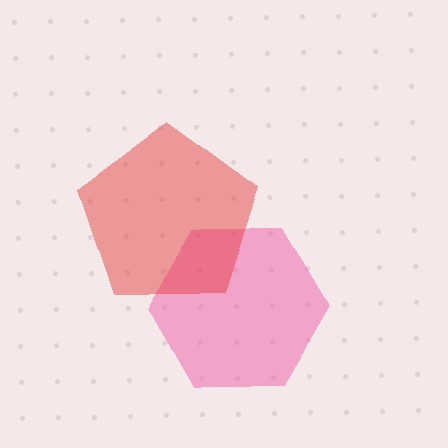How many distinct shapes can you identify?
There are 2 distinct shapes: a pink hexagon, a red pentagon.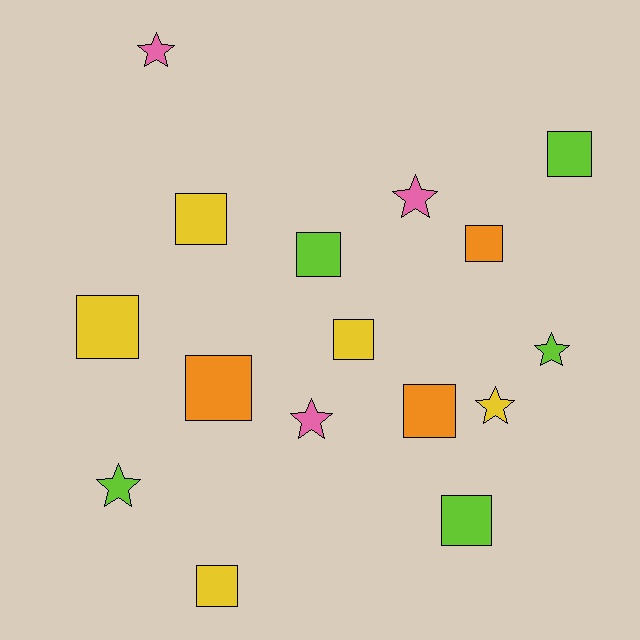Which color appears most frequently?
Yellow, with 5 objects.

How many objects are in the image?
There are 16 objects.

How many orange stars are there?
There are no orange stars.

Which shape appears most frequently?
Square, with 10 objects.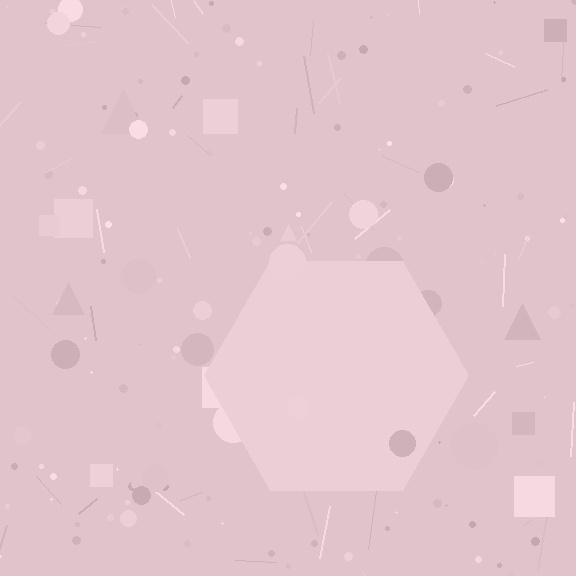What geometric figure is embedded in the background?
A hexagon is embedded in the background.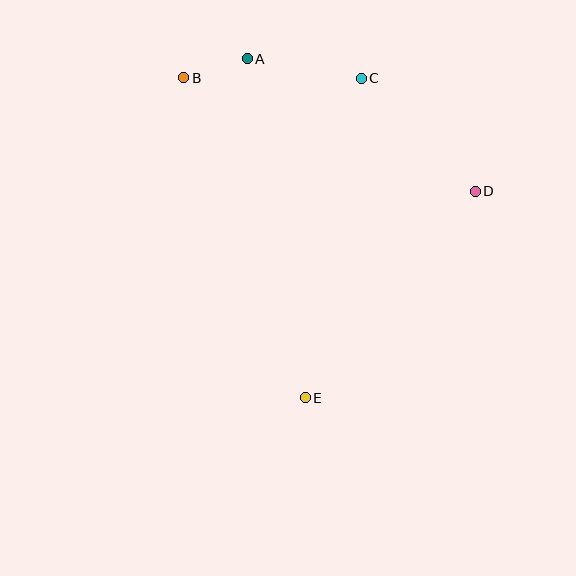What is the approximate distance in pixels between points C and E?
The distance between C and E is approximately 325 pixels.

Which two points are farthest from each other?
Points A and E are farthest from each other.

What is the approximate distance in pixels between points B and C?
The distance between B and C is approximately 178 pixels.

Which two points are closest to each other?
Points A and B are closest to each other.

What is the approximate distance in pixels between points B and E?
The distance between B and E is approximately 342 pixels.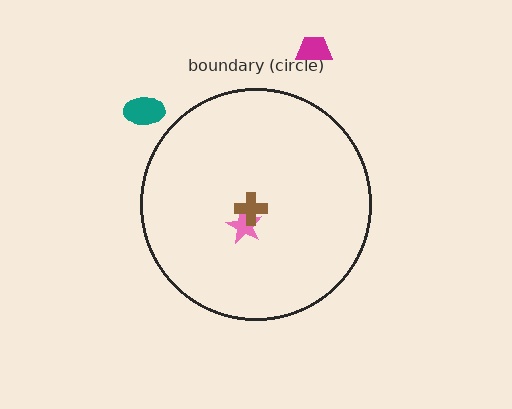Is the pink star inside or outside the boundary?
Inside.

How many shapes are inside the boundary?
2 inside, 2 outside.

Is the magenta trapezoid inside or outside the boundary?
Outside.